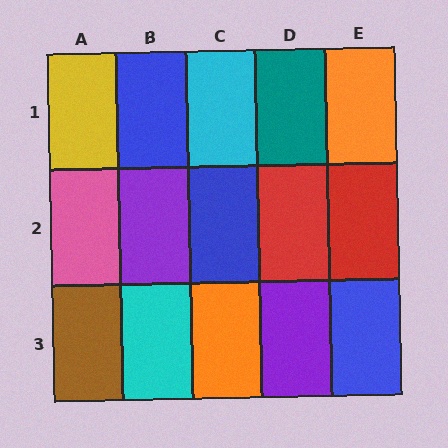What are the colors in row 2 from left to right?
Pink, purple, blue, red, red.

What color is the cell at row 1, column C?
Cyan.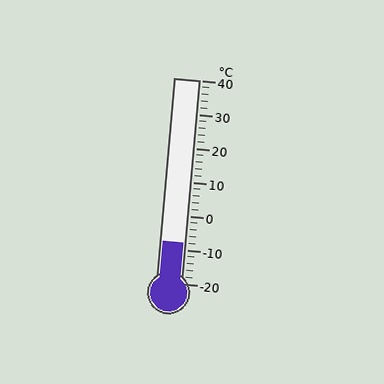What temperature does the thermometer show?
The thermometer shows approximately -8°C.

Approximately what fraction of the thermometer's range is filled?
The thermometer is filled to approximately 20% of its range.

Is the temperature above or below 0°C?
The temperature is below 0°C.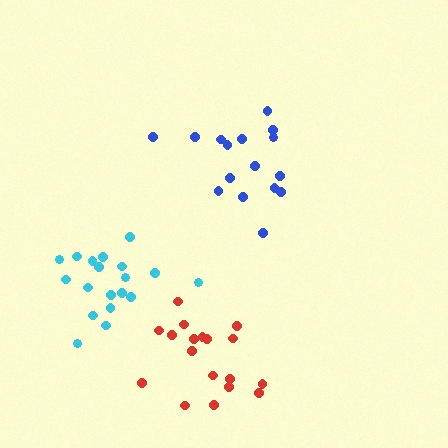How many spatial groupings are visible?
There are 3 spatial groupings.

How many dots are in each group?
Group 1: 19 dots, Group 2: 18 dots, Group 3: 16 dots (53 total).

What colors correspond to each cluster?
The clusters are colored: cyan, red, blue.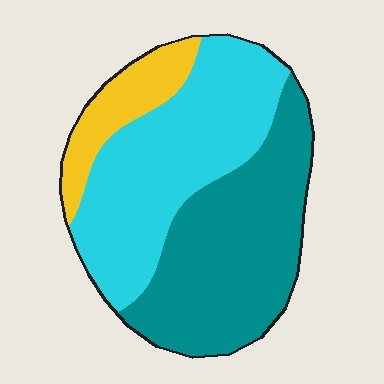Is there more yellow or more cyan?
Cyan.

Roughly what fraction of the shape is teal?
Teal takes up about two fifths (2/5) of the shape.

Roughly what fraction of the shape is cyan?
Cyan takes up about two fifths (2/5) of the shape.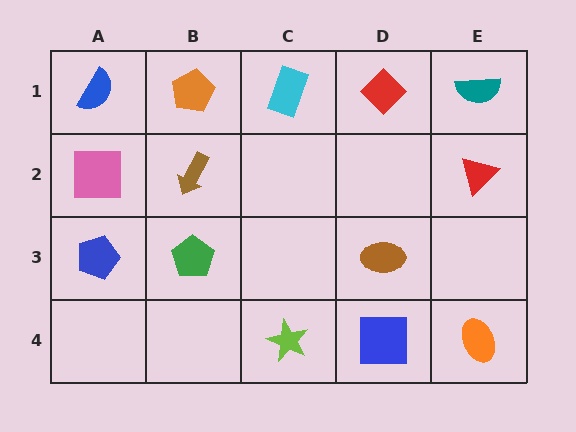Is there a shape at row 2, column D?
No, that cell is empty.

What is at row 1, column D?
A red diamond.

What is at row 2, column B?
A brown arrow.